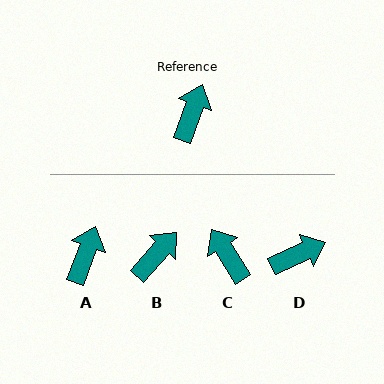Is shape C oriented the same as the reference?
No, it is off by about 52 degrees.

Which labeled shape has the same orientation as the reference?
A.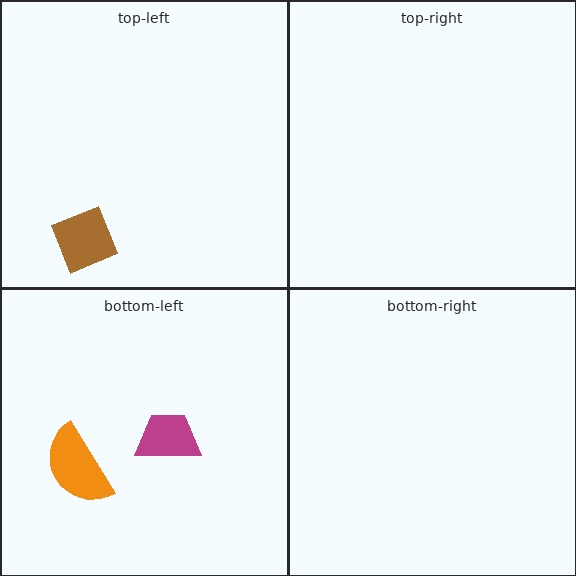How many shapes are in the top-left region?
1.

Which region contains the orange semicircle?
The bottom-left region.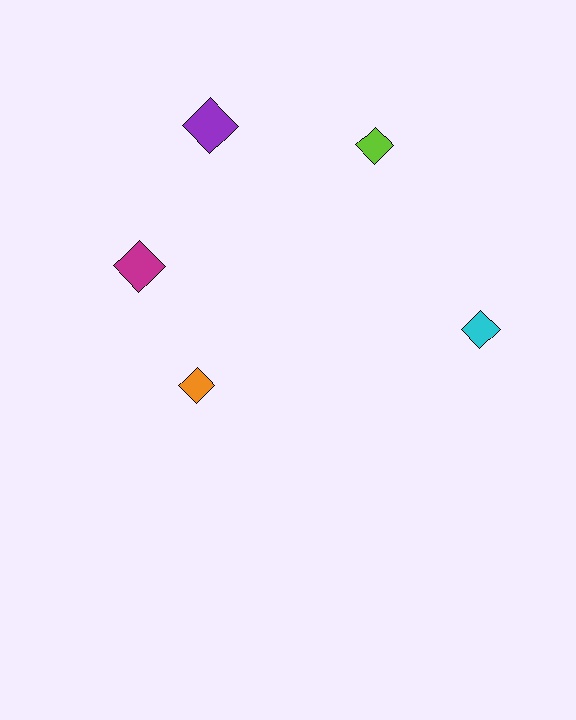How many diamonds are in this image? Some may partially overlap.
There are 5 diamonds.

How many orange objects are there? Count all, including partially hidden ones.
There is 1 orange object.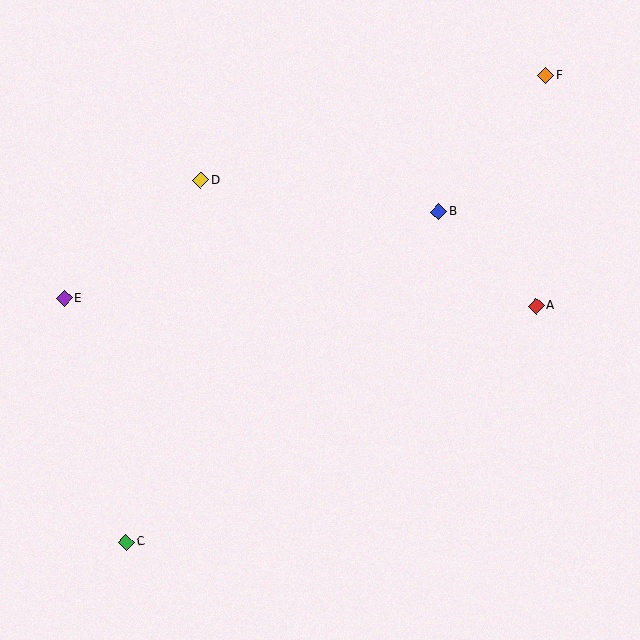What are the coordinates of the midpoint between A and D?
The midpoint between A and D is at (368, 243).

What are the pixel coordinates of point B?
Point B is at (439, 212).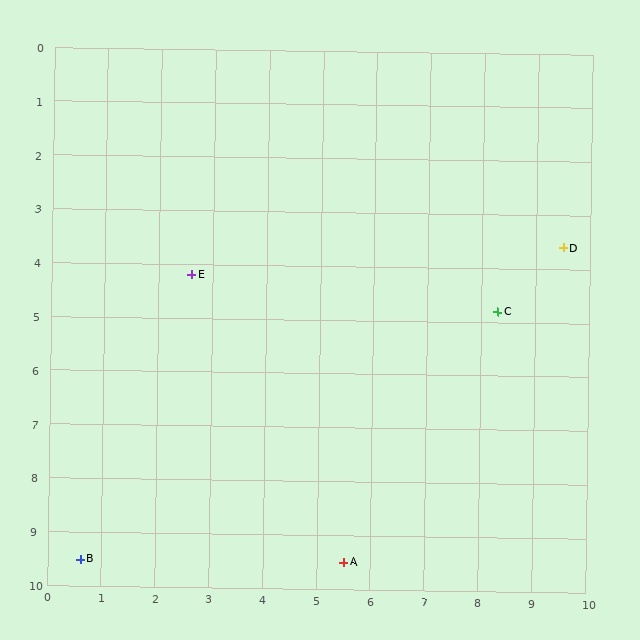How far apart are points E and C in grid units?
Points E and C are about 5.7 grid units apart.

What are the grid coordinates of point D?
Point D is at approximately (9.5, 3.6).